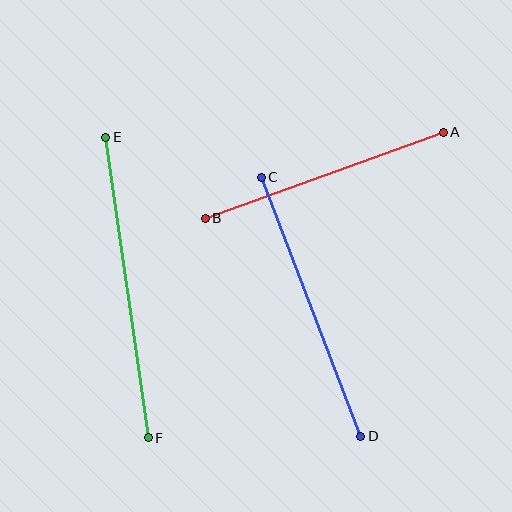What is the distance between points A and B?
The distance is approximately 253 pixels.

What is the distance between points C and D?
The distance is approximately 277 pixels.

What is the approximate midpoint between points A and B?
The midpoint is at approximately (324, 175) pixels.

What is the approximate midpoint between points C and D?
The midpoint is at approximately (311, 307) pixels.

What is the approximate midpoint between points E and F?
The midpoint is at approximately (127, 287) pixels.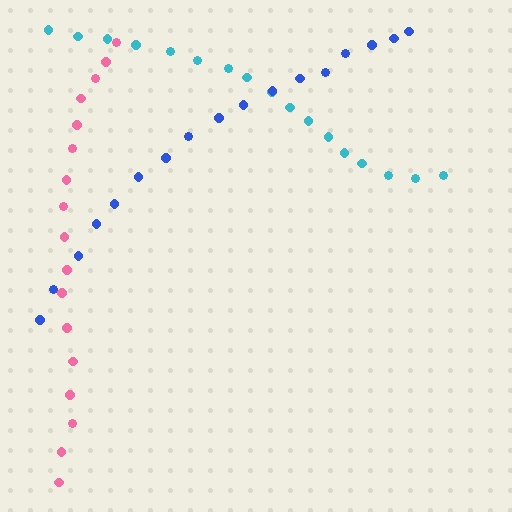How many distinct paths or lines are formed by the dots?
There are 3 distinct paths.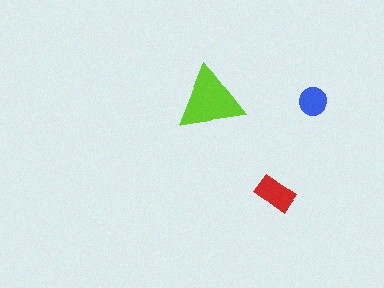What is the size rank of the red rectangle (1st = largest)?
2nd.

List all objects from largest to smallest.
The lime triangle, the red rectangle, the blue circle.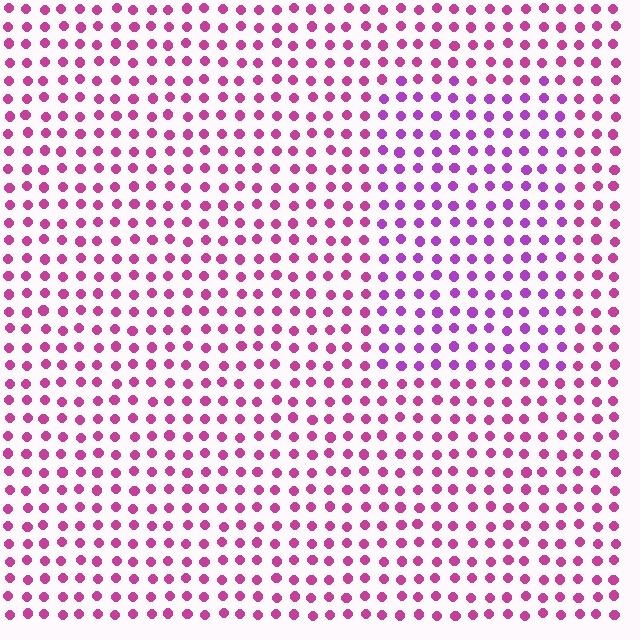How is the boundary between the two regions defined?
The boundary is defined purely by a slight shift in hue (about 31 degrees). Spacing, size, and orientation are identical on both sides.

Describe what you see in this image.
The image is filled with small magenta elements in a uniform arrangement. A rectangle-shaped region is visible where the elements are tinted to a slightly different hue, forming a subtle color boundary.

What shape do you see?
I see a rectangle.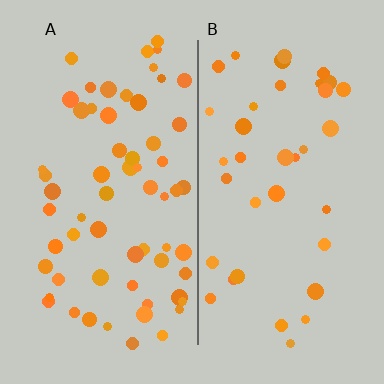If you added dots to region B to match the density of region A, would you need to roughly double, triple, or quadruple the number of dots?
Approximately double.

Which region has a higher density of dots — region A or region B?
A (the left).